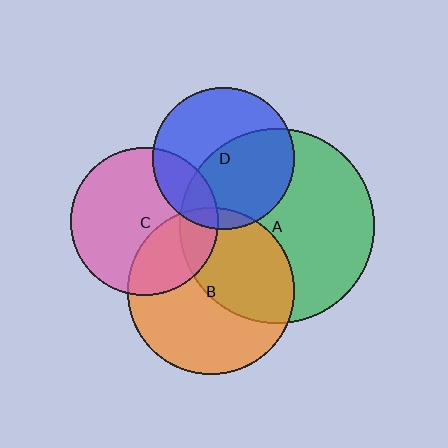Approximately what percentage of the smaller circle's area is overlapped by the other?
Approximately 45%.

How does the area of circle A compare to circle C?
Approximately 1.7 times.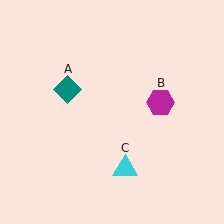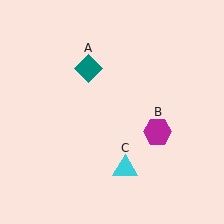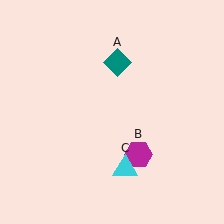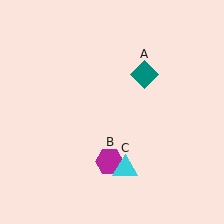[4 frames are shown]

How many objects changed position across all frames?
2 objects changed position: teal diamond (object A), magenta hexagon (object B).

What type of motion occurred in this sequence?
The teal diamond (object A), magenta hexagon (object B) rotated clockwise around the center of the scene.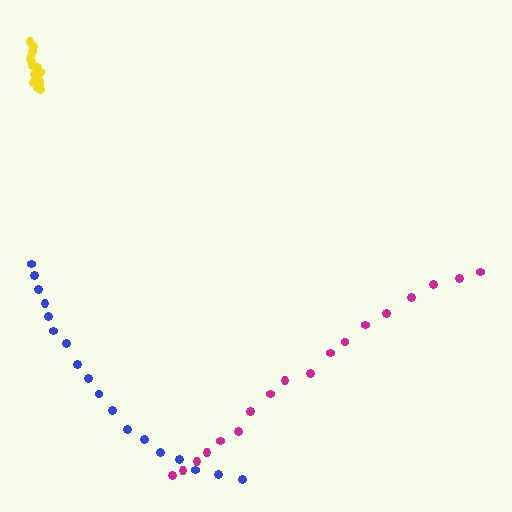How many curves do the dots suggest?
There are 3 distinct paths.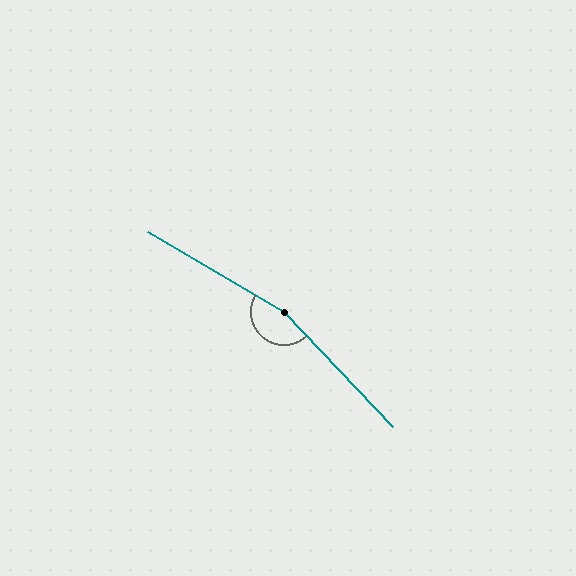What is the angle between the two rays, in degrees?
Approximately 164 degrees.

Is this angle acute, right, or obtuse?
It is obtuse.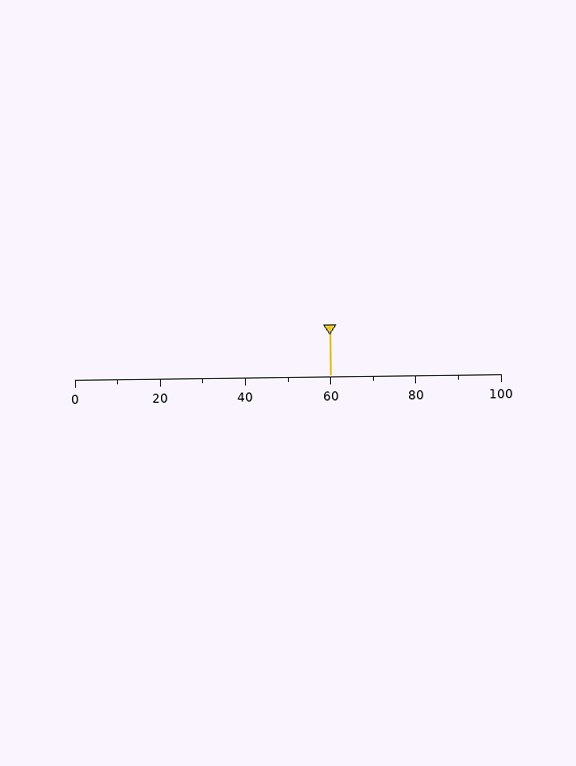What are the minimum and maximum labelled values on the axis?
The axis runs from 0 to 100.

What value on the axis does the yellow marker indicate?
The marker indicates approximately 60.